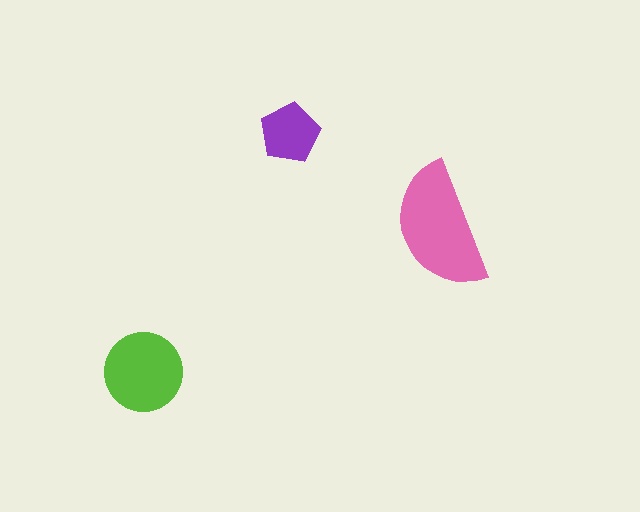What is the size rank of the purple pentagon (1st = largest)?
3rd.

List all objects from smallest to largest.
The purple pentagon, the lime circle, the pink semicircle.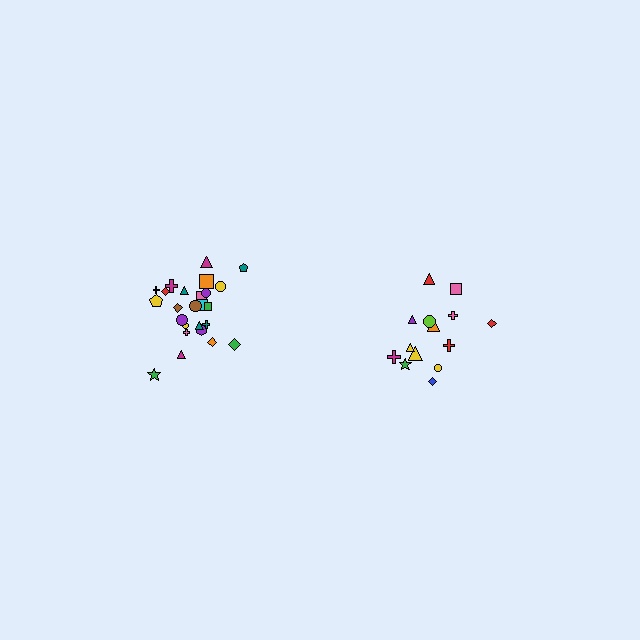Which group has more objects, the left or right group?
The left group.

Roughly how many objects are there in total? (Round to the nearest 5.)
Roughly 40 objects in total.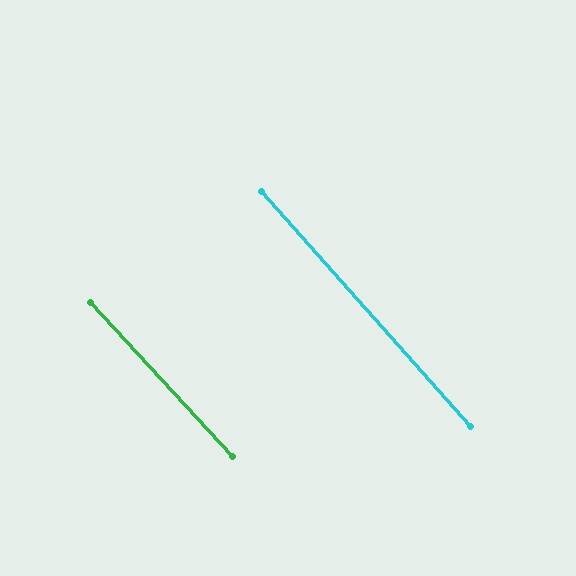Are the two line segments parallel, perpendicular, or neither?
Parallel — their directions differ by only 1.1°.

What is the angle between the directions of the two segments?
Approximately 1 degree.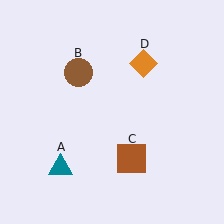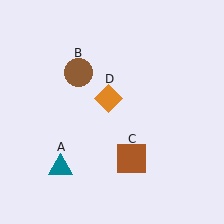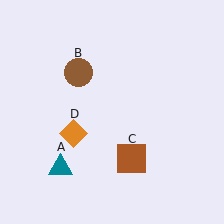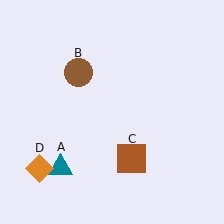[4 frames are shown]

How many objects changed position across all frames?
1 object changed position: orange diamond (object D).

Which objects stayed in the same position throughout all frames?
Teal triangle (object A) and brown circle (object B) and brown square (object C) remained stationary.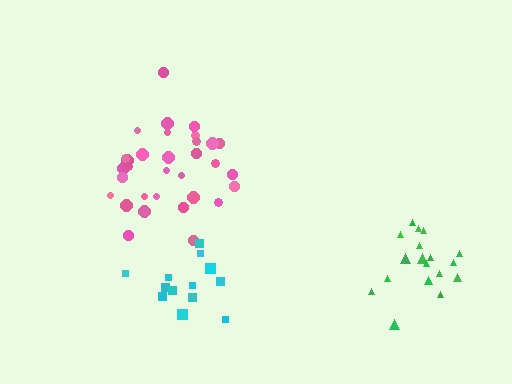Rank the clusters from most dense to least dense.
cyan, green, pink.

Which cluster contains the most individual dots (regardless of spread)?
Pink (32).